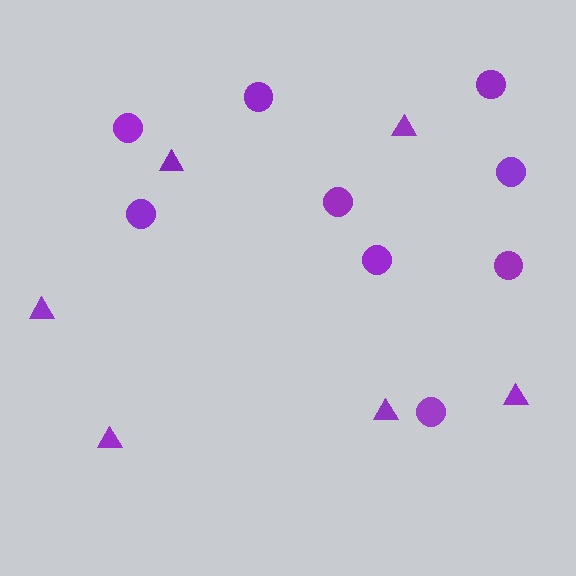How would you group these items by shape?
There are 2 groups: one group of triangles (6) and one group of circles (9).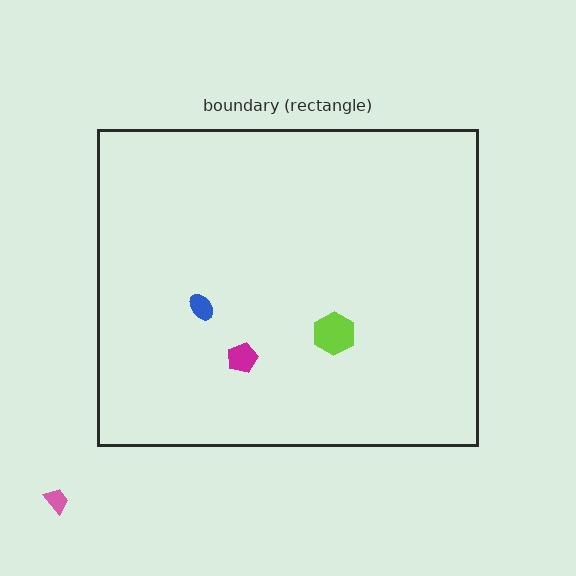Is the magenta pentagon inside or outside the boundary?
Inside.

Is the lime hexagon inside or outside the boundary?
Inside.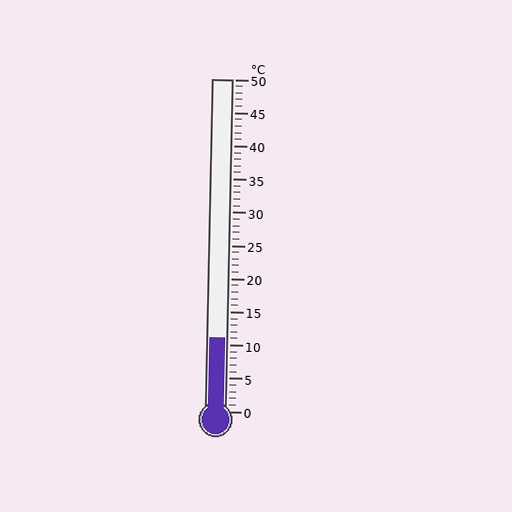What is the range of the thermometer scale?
The thermometer scale ranges from 0°C to 50°C.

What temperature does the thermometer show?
The thermometer shows approximately 11°C.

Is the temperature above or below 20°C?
The temperature is below 20°C.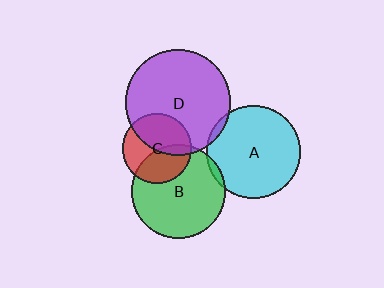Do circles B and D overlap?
Yes.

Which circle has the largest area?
Circle D (purple).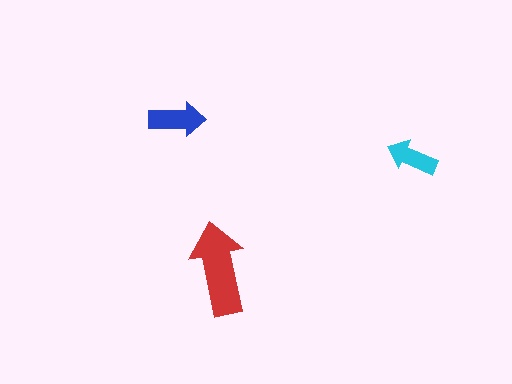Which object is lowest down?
The red arrow is bottommost.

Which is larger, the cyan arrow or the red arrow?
The red one.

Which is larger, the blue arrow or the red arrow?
The red one.